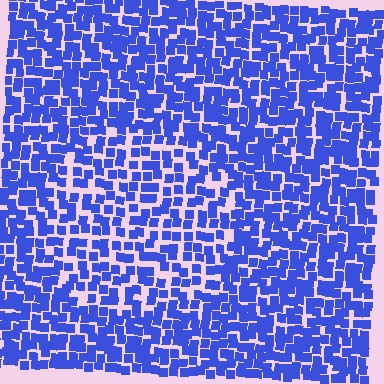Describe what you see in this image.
The image contains small blue elements arranged at two different densities. A circle-shaped region is visible where the elements are less densely packed than the surrounding area.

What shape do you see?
I see a circle.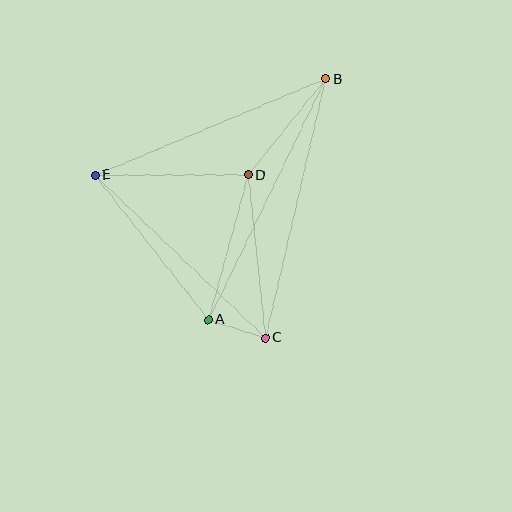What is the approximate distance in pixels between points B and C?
The distance between B and C is approximately 266 pixels.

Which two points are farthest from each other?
Points A and B are farthest from each other.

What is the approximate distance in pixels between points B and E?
The distance between B and E is approximately 250 pixels.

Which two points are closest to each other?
Points A and C are closest to each other.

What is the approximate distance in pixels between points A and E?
The distance between A and E is approximately 183 pixels.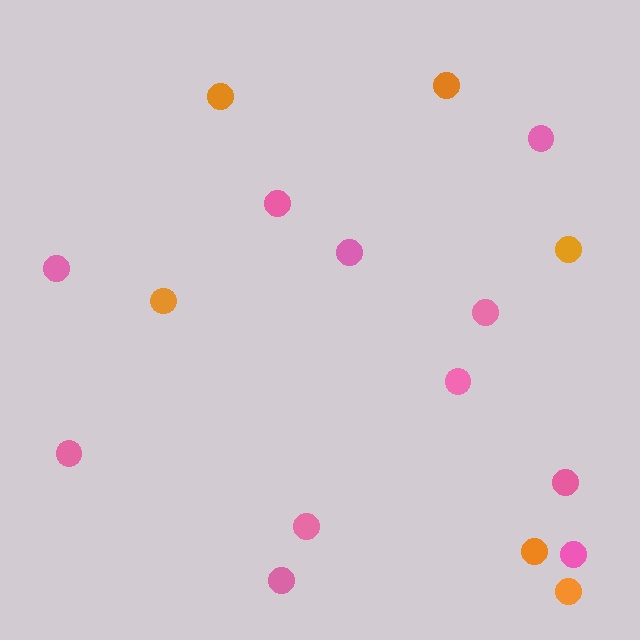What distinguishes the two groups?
There are 2 groups: one group of pink circles (11) and one group of orange circles (6).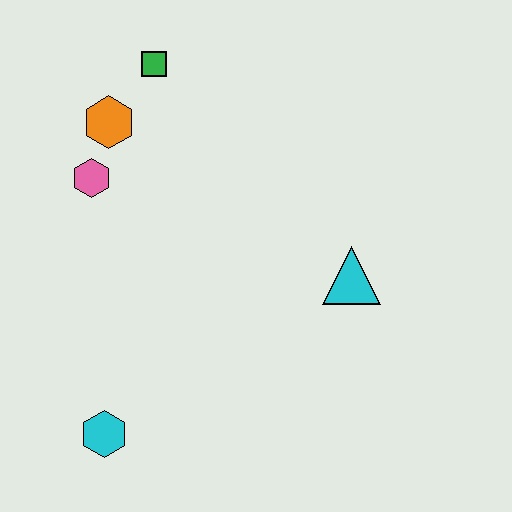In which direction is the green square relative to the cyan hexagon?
The green square is above the cyan hexagon.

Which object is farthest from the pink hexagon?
The cyan triangle is farthest from the pink hexagon.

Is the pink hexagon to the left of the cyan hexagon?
Yes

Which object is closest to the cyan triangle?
The pink hexagon is closest to the cyan triangle.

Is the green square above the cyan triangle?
Yes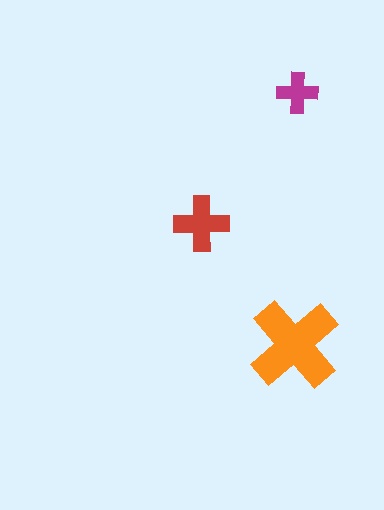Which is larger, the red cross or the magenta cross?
The red one.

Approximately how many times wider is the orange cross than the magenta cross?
About 2.5 times wider.